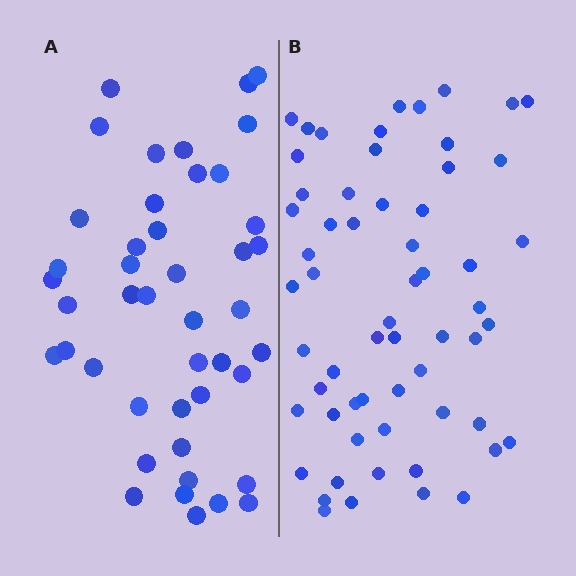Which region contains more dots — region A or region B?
Region B (the right region) has more dots.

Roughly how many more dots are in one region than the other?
Region B has approximately 15 more dots than region A.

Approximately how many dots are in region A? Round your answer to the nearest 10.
About 40 dots. (The exact count is 44, which rounds to 40.)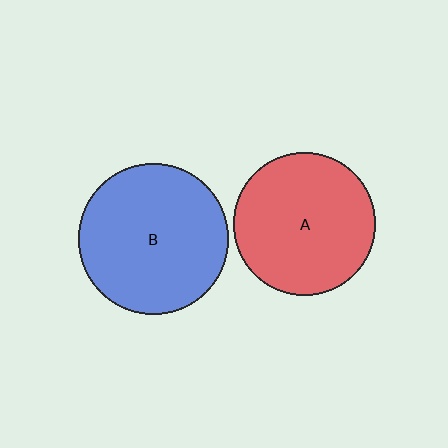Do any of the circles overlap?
No, none of the circles overlap.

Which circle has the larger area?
Circle B (blue).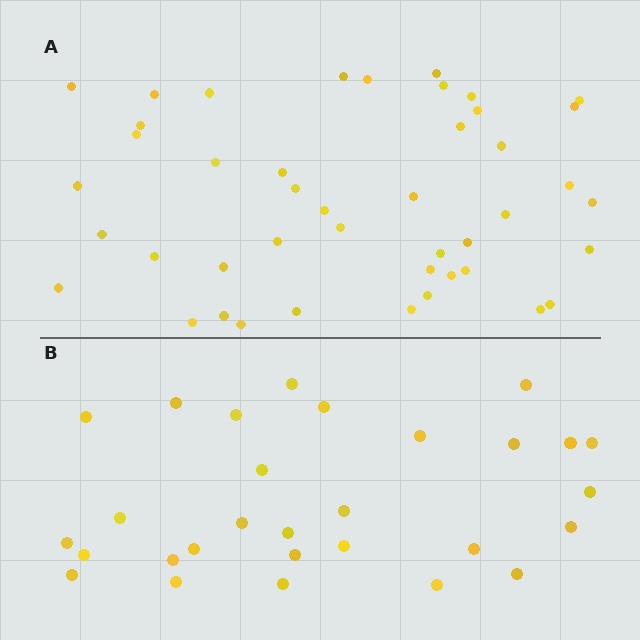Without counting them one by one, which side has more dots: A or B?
Region A (the top region) has more dots.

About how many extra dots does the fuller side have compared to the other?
Region A has approximately 15 more dots than region B.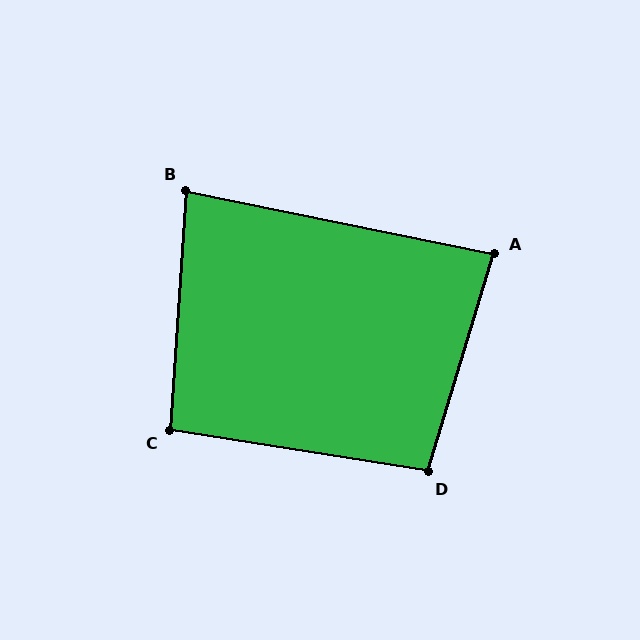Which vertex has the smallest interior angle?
B, at approximately 82 degrees.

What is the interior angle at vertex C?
Approximately 95 degrees (obtuse).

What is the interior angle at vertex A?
Approximately 85 degrees (acute).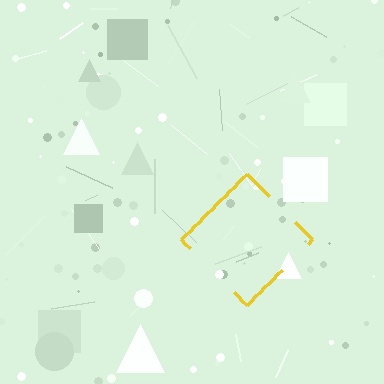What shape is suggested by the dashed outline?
The dashed outline suggests a diamond.